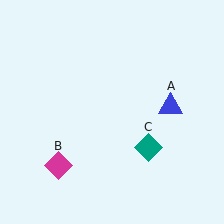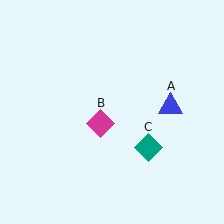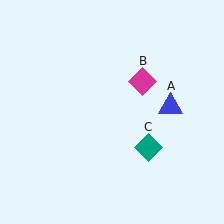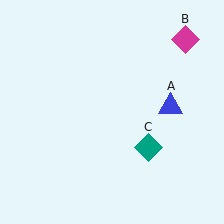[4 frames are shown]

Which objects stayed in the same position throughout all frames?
Blue triangle (object A) and teal diamond (object C) remained stationary.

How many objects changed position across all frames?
1 object changed position: magenta diamond (object B).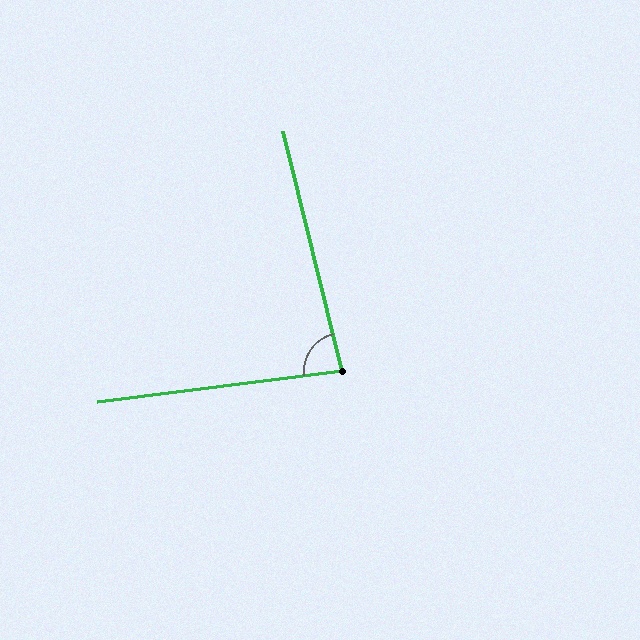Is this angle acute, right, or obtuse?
It is acute.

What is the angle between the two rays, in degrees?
Approximately 84 degrees.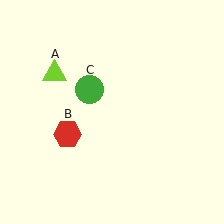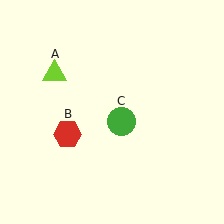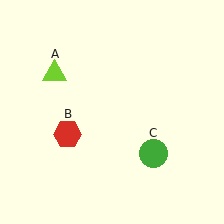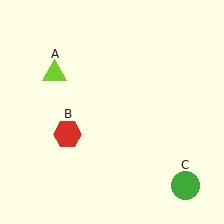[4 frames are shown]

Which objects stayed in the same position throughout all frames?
Lime triangle (object A) and red hexagon (object B) remained stationary.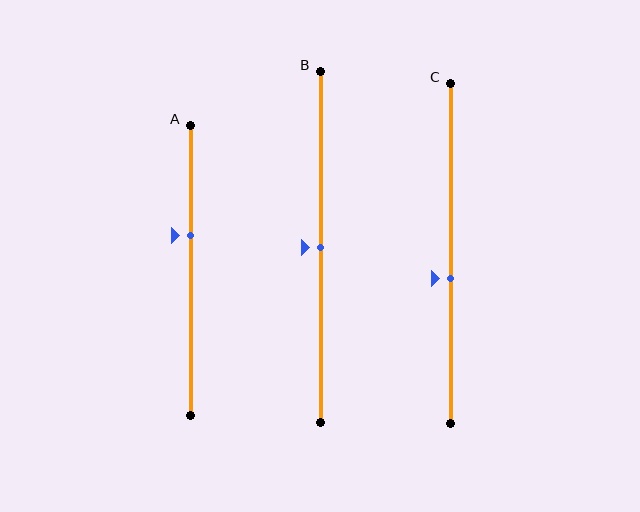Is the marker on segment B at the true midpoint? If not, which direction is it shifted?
Yes, the marker on segment B is at the true midpoint.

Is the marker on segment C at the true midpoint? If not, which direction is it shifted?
No, the marker on segment C is shifted downward by about 7% of the segment length.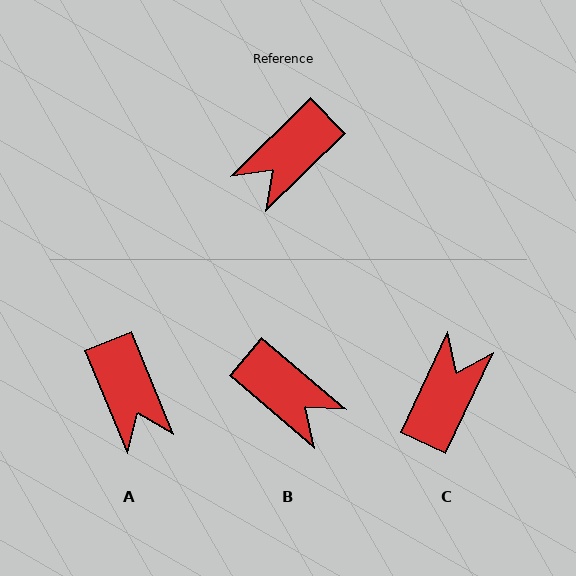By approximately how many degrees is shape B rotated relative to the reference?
Approximately 95 degrees counter-clockwise.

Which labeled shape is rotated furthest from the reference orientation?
C, about 160 degrees away.